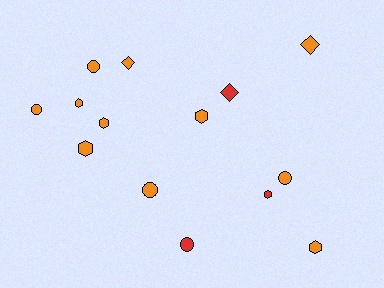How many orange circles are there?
There are 4 orange circles.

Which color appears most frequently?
Orange, with 11 objects.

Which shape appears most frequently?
Hexagon, with 6 objects.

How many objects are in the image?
There are 14 objects.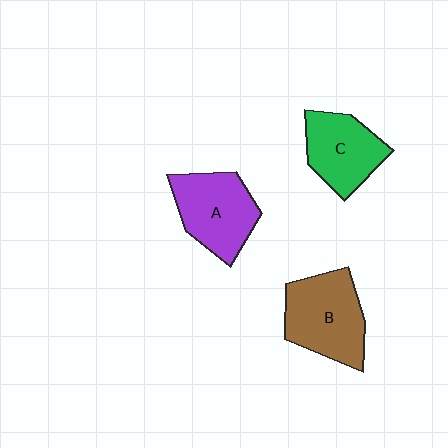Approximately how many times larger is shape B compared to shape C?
Approximately 1.2 times.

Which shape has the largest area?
Shape B (brown).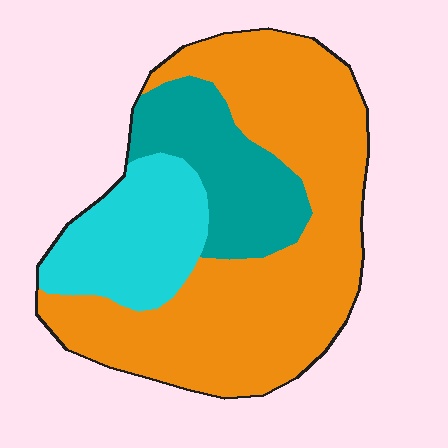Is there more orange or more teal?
Orange.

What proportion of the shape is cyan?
Cyan covers 20% of the shape.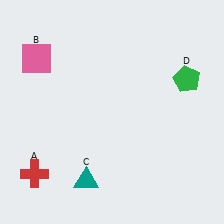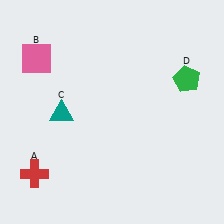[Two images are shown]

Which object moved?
The teal triangle (C) moved up.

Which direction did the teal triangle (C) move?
The teal triangle (C) moved up.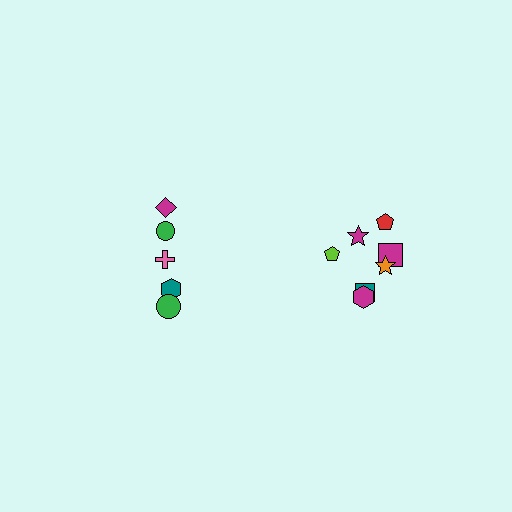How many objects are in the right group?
There are 7 objects.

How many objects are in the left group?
There are 5 objects.